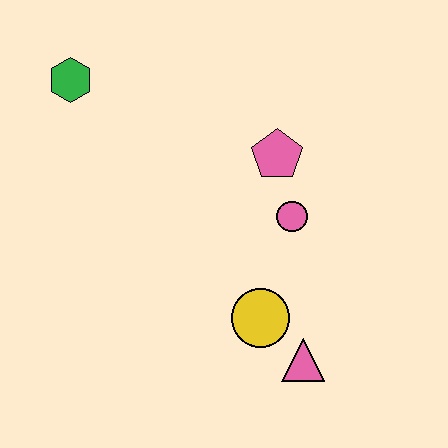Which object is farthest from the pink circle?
The green hexagon is farthest from the pink circle.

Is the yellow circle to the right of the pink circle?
No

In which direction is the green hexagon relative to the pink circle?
The green hexagon is to the left of the pink circle.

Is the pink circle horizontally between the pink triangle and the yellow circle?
Yes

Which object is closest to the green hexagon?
The pink pentagon is closest to the green hexagon.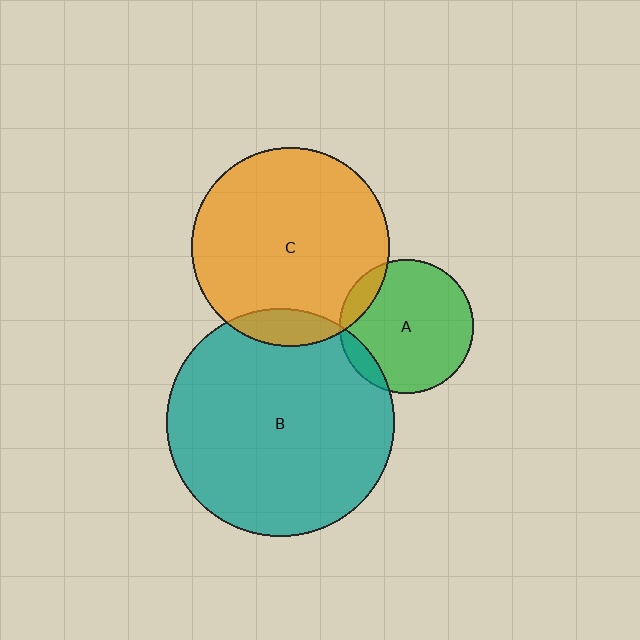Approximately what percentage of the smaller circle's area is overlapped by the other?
Approximately 10%.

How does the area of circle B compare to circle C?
Approximately 1.3 times.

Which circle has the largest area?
Circle B (teal).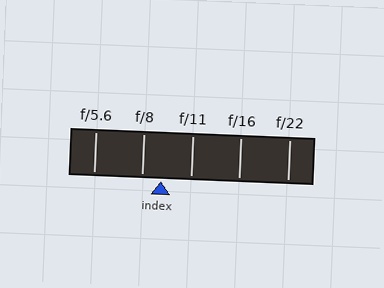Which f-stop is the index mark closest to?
The index mark is closest to f/8.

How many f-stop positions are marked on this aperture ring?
There are 5 f-stop positions marked.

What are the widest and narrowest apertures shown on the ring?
The widest aperture shown is f/5.6 and the narrowest is f/22.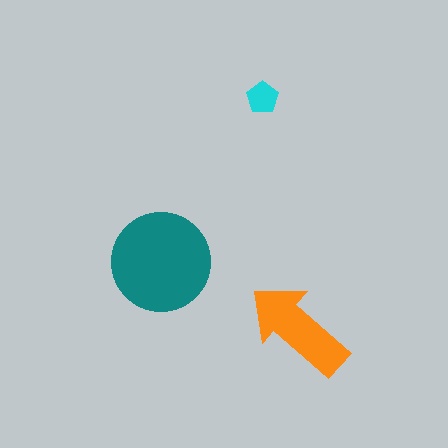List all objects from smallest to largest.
The cyan pentagon, the orange arrow, the teal circle.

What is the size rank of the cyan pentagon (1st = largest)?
3rd.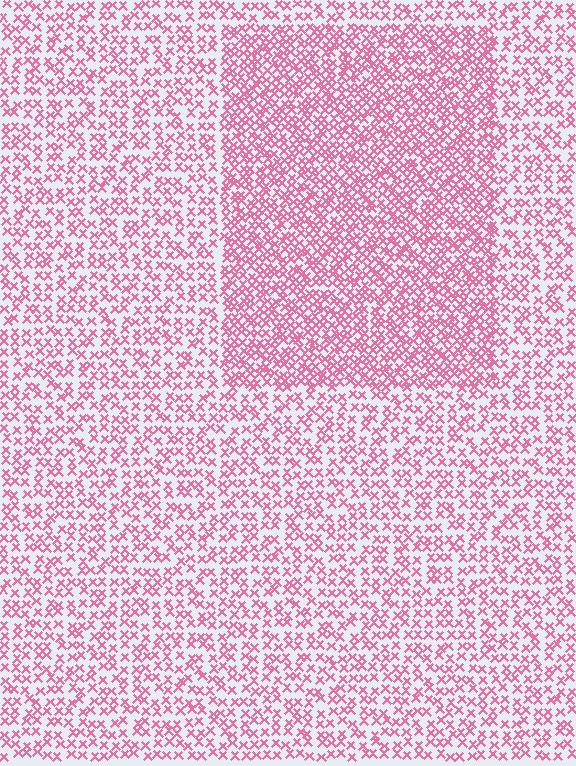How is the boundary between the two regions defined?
The boundary is defined by a change in element density (approximately 1.7x ratio). All elements are the same color, size, and shape.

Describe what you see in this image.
The image contains small pink elements arranged at two different densities. A rectangle-shaped region is visible where the elements are more densely packed than the surrounding area.